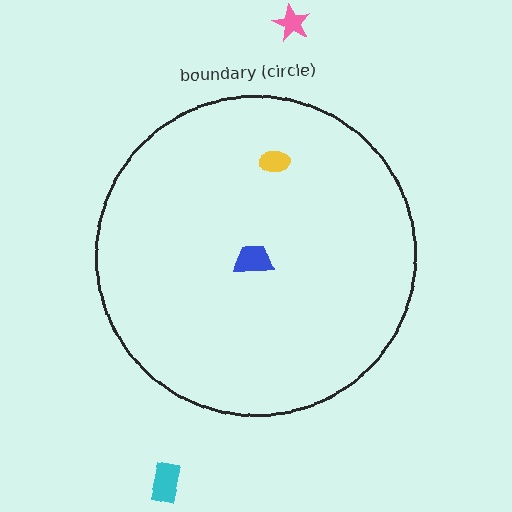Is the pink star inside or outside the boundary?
Outside.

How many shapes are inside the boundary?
2 inside, 2 outside.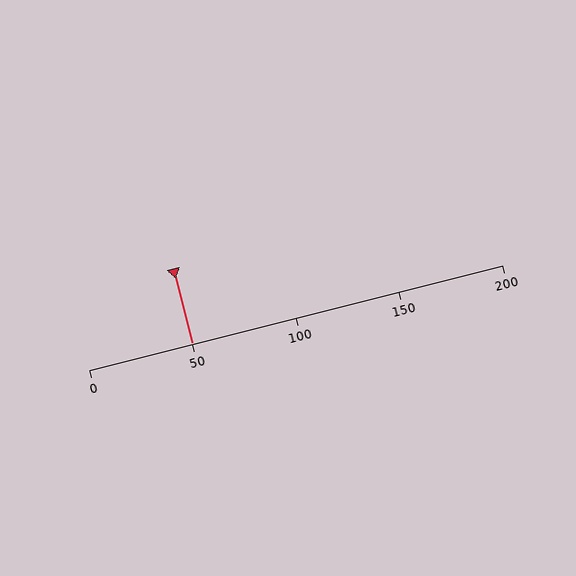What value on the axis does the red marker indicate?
The marker indicates approximately 50.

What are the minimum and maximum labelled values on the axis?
The axis runs from 0 to 200.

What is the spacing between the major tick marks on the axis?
The major ticks are spaced 50 apart.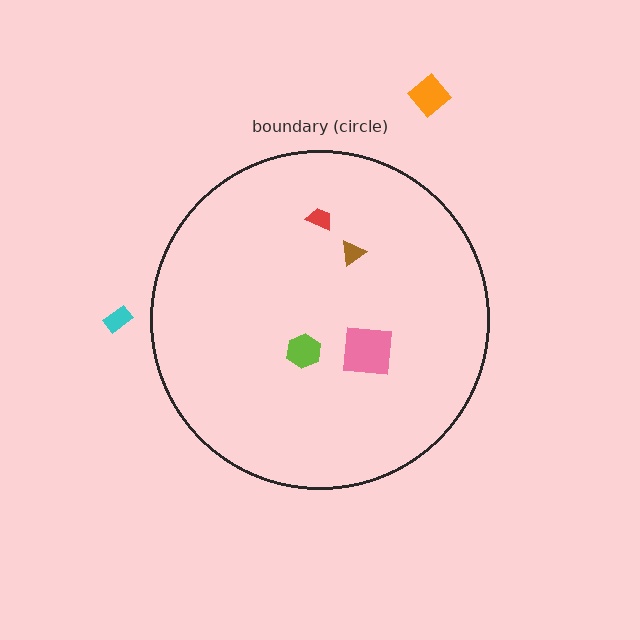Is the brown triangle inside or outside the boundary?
Inside.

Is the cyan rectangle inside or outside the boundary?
Outside.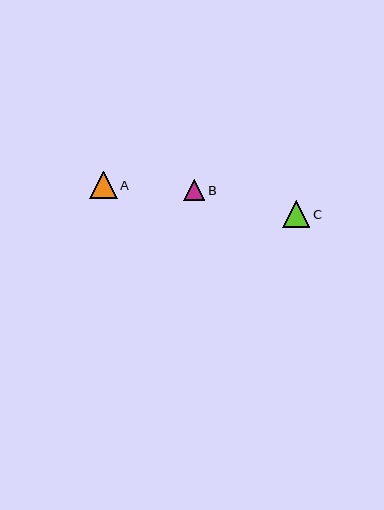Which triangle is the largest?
Triangle A is the largest with a size of approximately 27 pixels.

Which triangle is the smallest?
Triangle B is the smallest with a size of approximately 21 pixels.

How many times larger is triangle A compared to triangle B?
Triangle A is approximately 1.3 times the size of triangle B.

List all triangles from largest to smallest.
From largest to smallest: A, C, B.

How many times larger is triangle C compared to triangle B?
Triangle C is approximately 1.3 times the size of triangle B.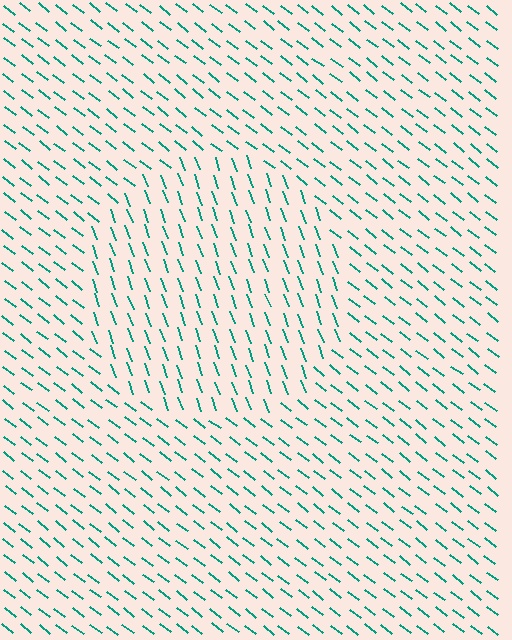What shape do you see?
I see a circle.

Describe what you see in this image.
The image is filled with small teal line segments. A circle region in the image has lines oriented differently from the surrounding lines, creating a visible texture boundary.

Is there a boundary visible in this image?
Yes, there is a texture boundary formed by a change in line orientation.